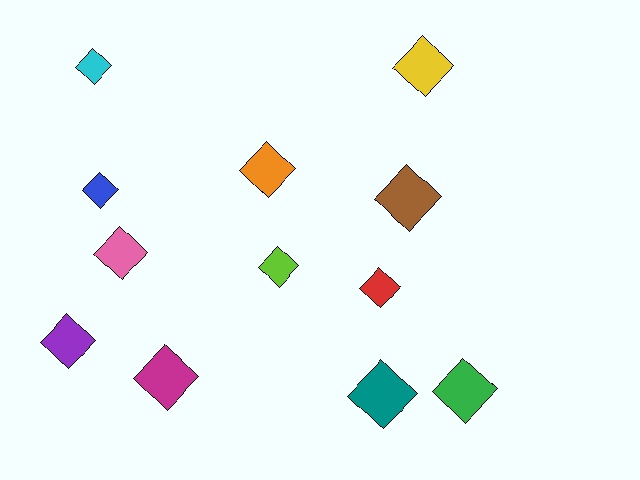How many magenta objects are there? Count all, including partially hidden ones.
There is 1 magenta object.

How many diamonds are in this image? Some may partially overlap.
There are 12 diamonds.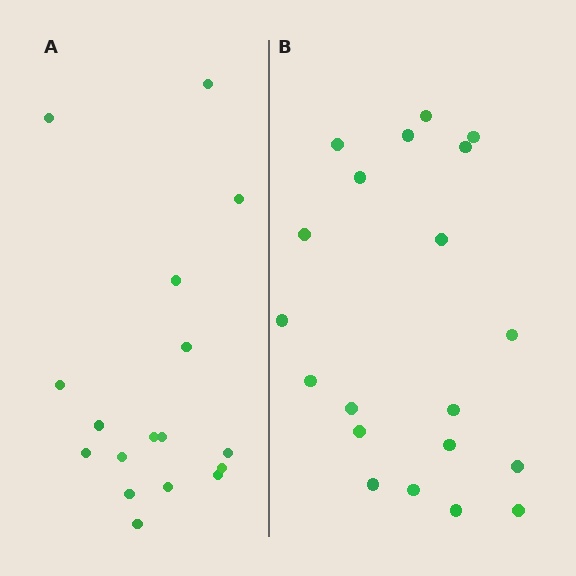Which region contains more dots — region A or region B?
Region B (the right region) has more dots.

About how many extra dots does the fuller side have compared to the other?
Region B has just a few more — roughly 2 or 3 more dots than region A.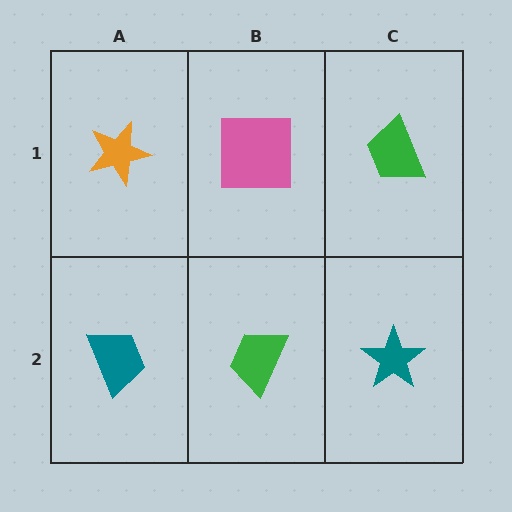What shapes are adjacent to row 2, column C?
A green trapezoid (row 1, column C), a green trapezoid (row 2, column B).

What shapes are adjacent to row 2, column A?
An orange star (row 1, column A), a green trapezoid (row 2, column B).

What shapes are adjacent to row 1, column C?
A teal star (row 2, column C), a pink square (row 1, column B).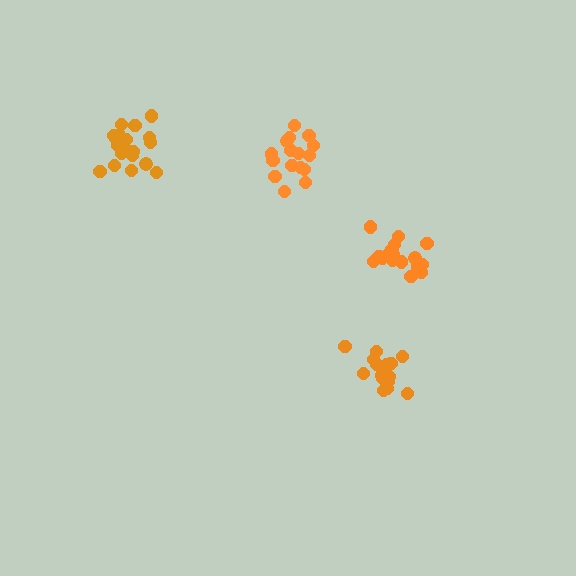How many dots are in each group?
Group 1: 18 dots, Group 2: 19 dots, Group 3: 16 dots, Group 4: 16 dots (69 total).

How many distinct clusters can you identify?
There are 4 distinct clusters.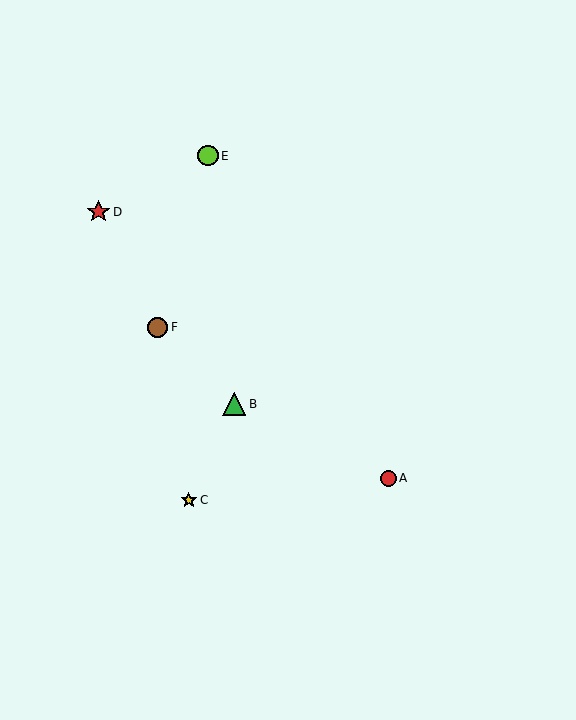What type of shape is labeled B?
Shape B is a green triangle.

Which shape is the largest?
The green triangle (labeled B) is the largest.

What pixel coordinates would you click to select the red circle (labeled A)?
Click at (388, 478) to select the red circle A.